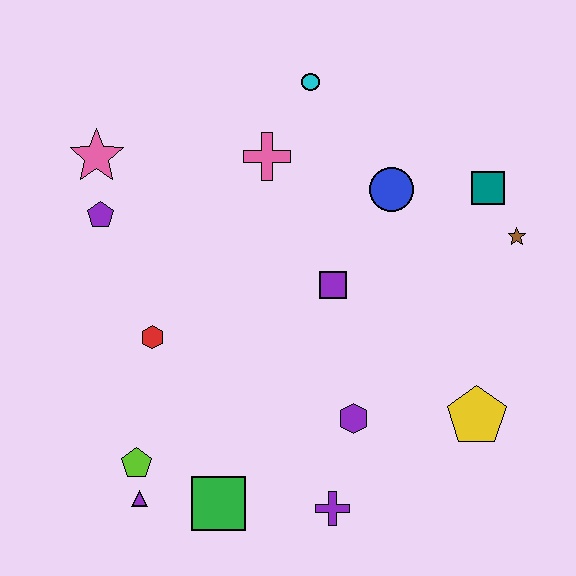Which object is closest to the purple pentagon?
The pink star is closest to the purple pentagon.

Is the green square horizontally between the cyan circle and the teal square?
No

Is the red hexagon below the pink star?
Yes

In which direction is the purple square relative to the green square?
The purple square is above the green square.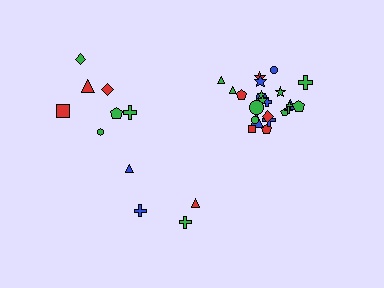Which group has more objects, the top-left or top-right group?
The top-right group.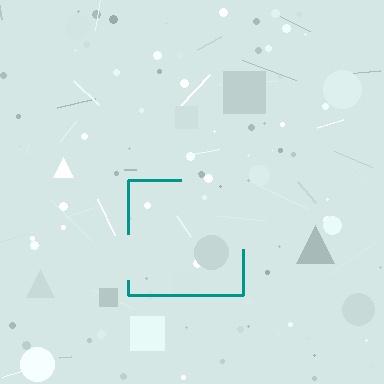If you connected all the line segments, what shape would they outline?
They would outline a square.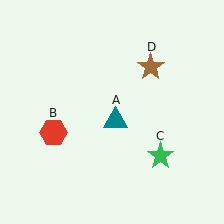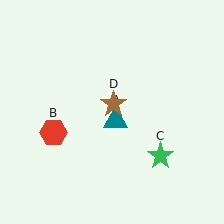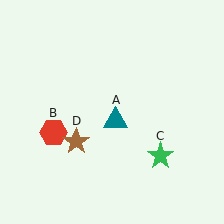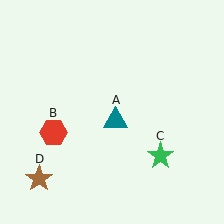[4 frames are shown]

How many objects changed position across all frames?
1 object changed position: brown star (object D).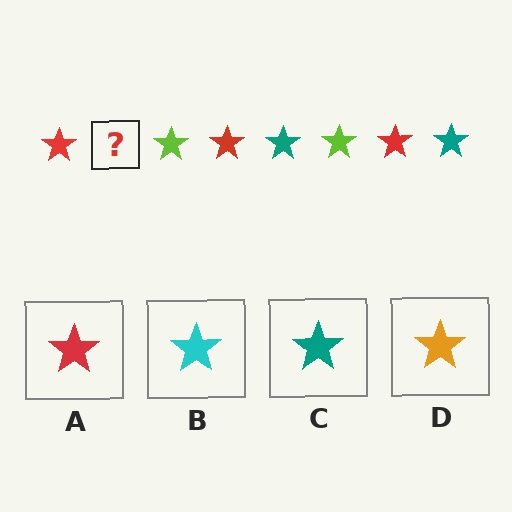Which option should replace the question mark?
Option C.